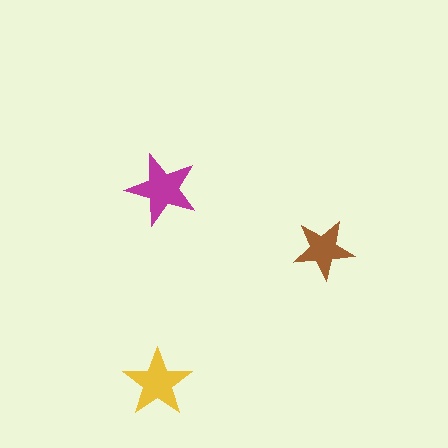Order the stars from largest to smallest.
the magenta one, the yellow one, the brown one.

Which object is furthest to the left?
The yellow star is leftmost.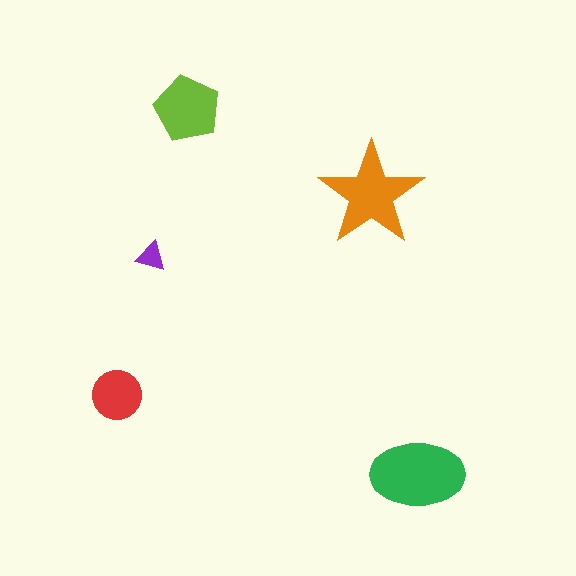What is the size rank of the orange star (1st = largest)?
2nd.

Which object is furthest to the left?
The red circle is leftmost.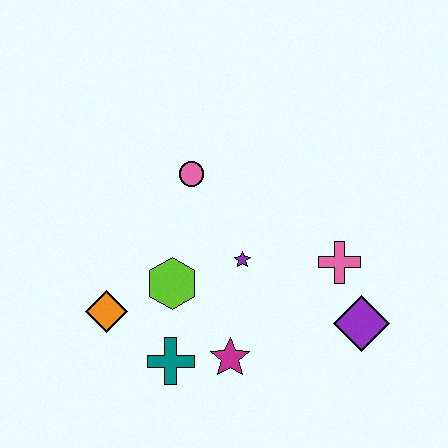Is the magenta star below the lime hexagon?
Yes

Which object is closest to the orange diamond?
The lime hexagon is closest to the orange diamond.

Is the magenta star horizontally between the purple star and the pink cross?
No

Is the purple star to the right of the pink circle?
Yes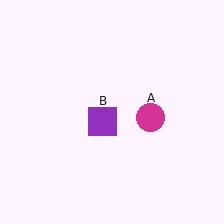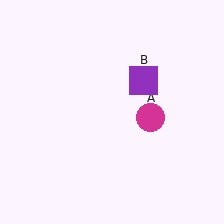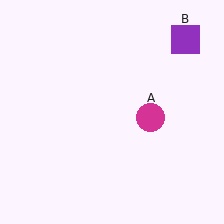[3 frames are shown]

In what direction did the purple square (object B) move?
The purple square (object B) moved up and to the right.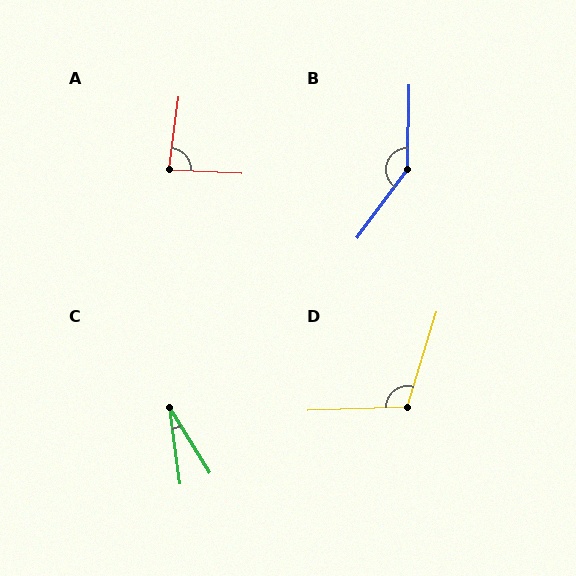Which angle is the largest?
B, at approximately 145 degrees.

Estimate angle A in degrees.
Approximately 85 degrees.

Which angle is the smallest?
C, at approximately 24 degrees.